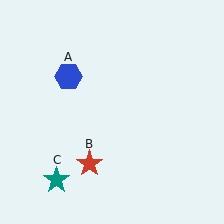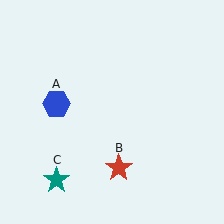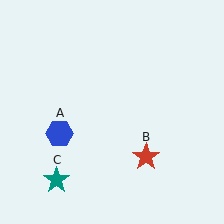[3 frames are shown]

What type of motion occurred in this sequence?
The blue hexagon (object A), red star (object B) rotated counterclockwise around the center of the scene.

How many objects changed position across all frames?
2 objects changed position: blue hexagon (object A), red star (object B).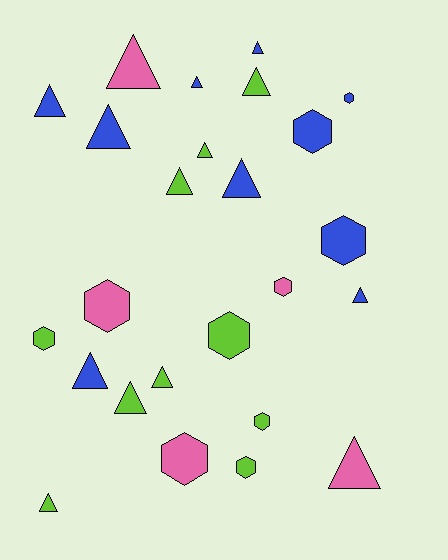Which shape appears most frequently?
Triangle, with 15 objects.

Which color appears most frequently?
Lime, with 10 objects.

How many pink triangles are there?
There are 2 pink triangles.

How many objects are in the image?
There are 25 objects.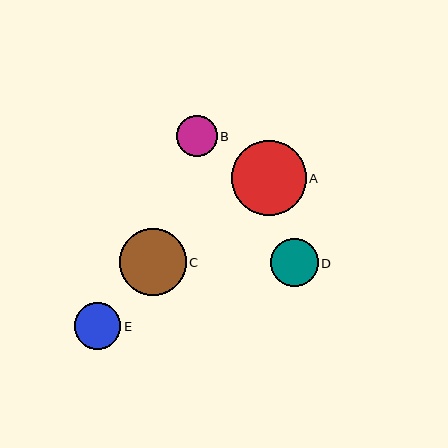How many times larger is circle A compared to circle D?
Circle A is approximately 1.6 times the size of circle D.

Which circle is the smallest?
Circle B is the smallest with a size of approximately 41 pixels.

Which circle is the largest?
Circle A is the largest with a size of approximately 75 pixels.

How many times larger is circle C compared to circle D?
Circle C is approximately 1.4 times the size of circle D.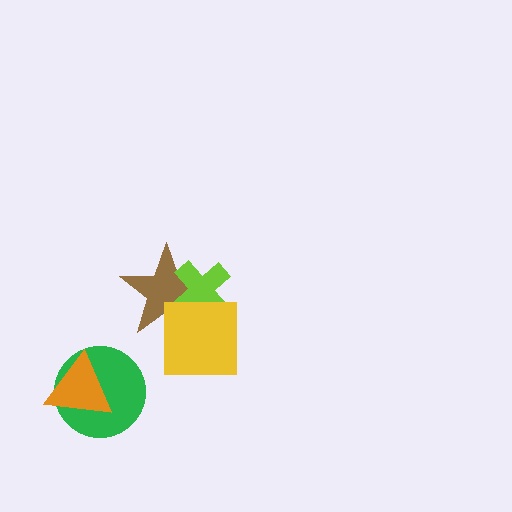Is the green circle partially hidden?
Yes, it is partially covered by another shape.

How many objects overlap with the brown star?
2 objects overlap with the brown star.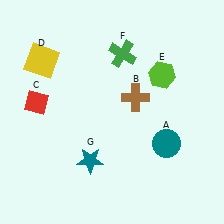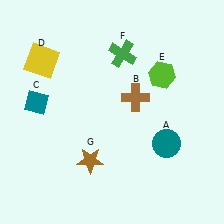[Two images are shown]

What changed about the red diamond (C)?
In Image 1, C is red. In Image 2, it changed to teal.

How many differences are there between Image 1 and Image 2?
There are 2 differences between the two images.